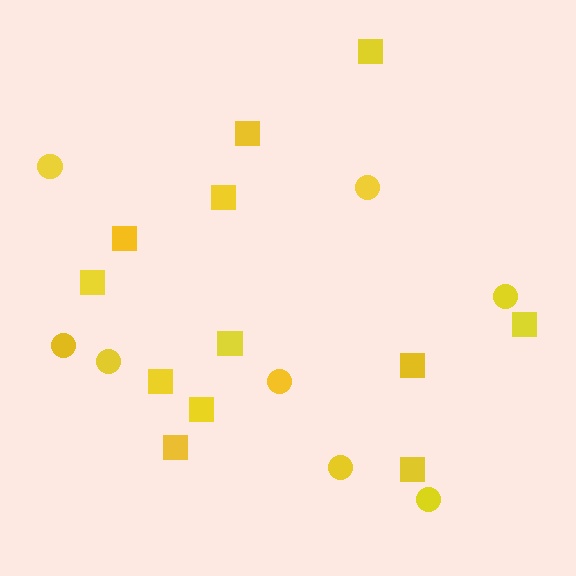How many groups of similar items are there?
There are 2 groups: one group of squares (12) and one group of circles (8).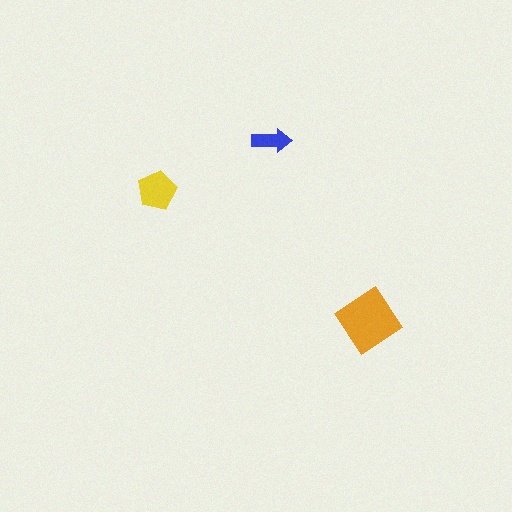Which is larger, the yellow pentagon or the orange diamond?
The orange diamond.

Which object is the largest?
The orange diamond.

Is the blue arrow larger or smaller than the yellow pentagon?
Smaller.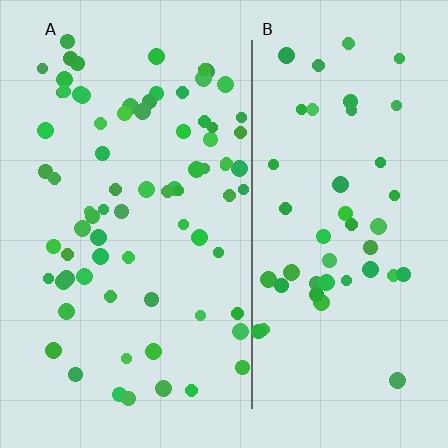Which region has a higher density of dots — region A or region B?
A (the left).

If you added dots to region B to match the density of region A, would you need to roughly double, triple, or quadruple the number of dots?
Approximately double.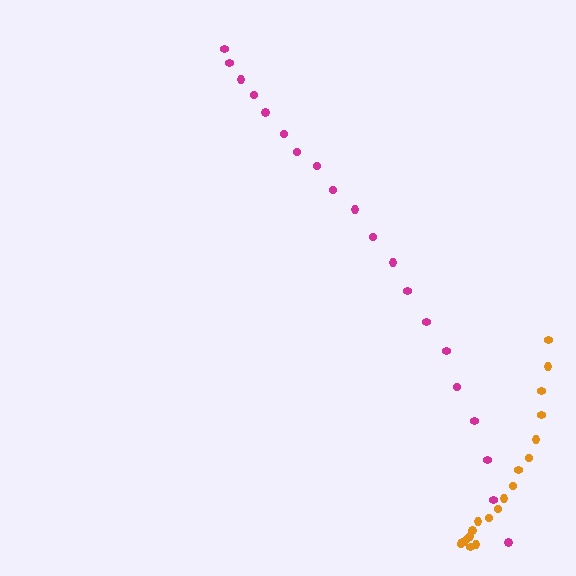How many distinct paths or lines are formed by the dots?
There are 2 distinct paths.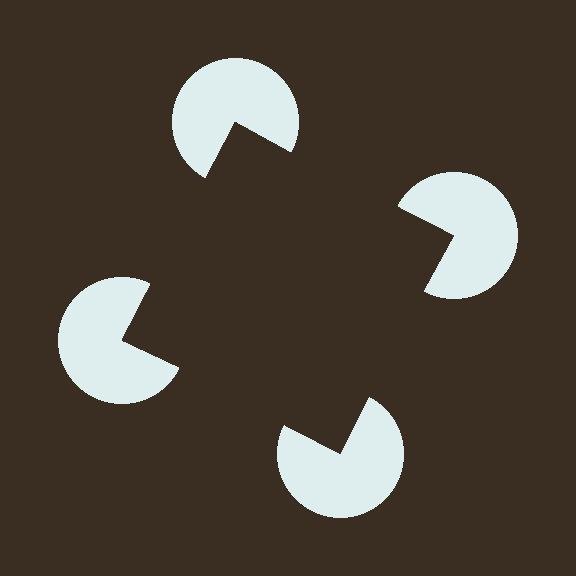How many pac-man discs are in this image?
There are 4 — one at each vertex of the illusory square.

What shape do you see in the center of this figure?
An illusory square — its edges are inferred from the aligned wedge cuts in the pac-man discs, not physically drawn.